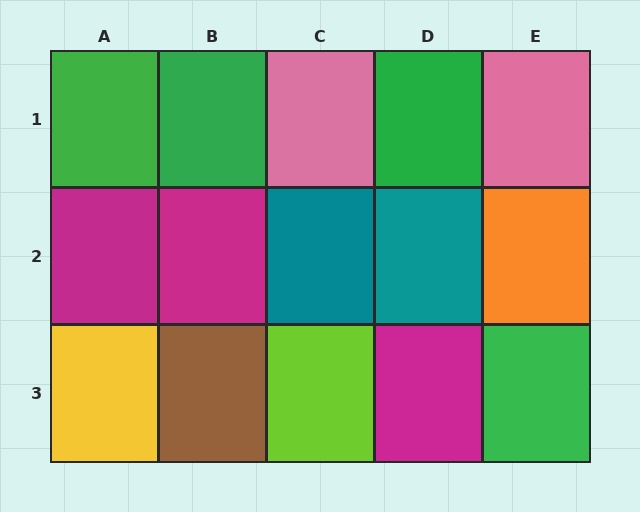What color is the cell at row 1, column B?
Green.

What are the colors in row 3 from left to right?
Yellow, brown, lime, magenta, green.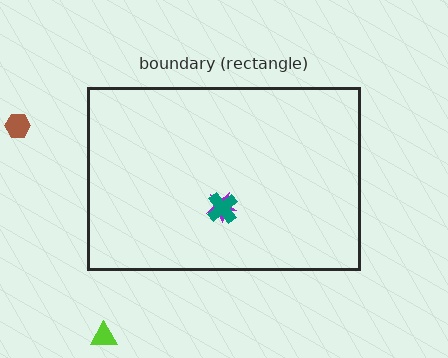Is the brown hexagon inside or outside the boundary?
Outside.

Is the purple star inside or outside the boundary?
Inside.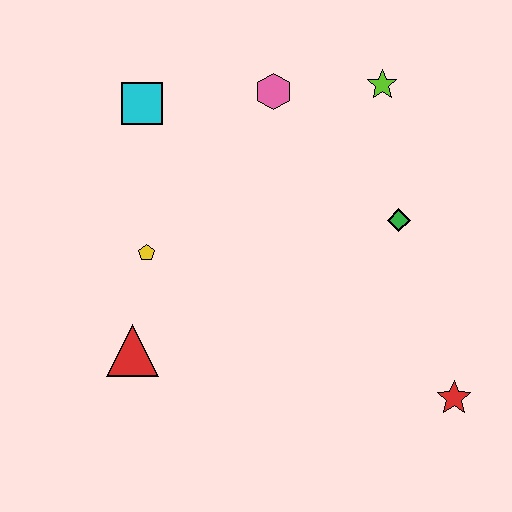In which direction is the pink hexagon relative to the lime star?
The pink hexagon is to the left of the lime star.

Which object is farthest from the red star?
The cyan square is farthest from the red star.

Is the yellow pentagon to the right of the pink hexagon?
No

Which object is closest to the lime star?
The pink hexagon is closest to the lime star.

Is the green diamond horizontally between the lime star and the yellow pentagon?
No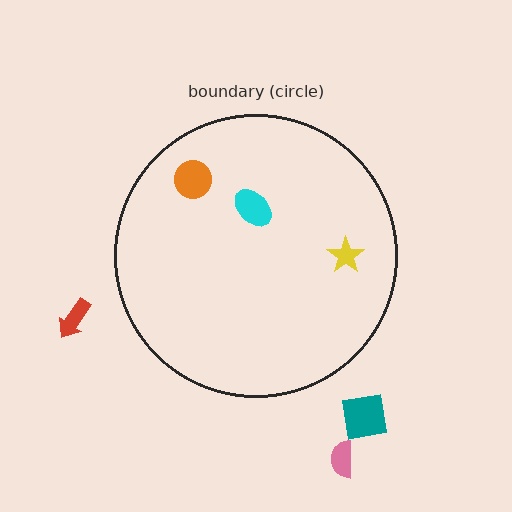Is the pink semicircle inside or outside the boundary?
Outside.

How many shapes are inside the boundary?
3 inside, 3 outside.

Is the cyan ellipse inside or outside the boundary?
Inside.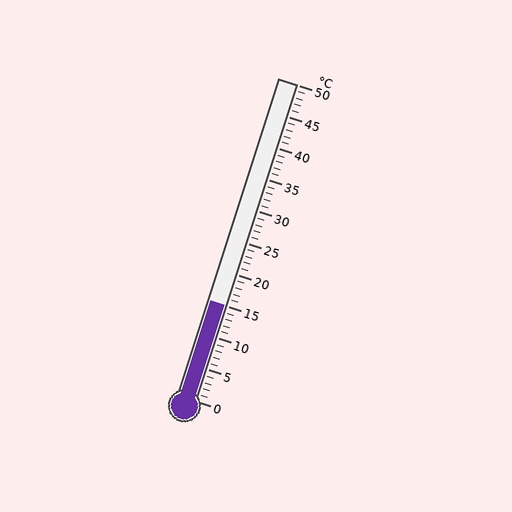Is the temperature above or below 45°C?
The temperature is below 45°C.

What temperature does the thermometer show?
The thermometer shows approximately 15°C.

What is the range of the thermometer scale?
The thermometer scale ranges from 0°C to 50°C.